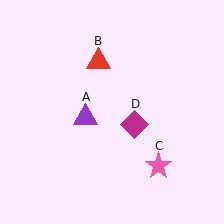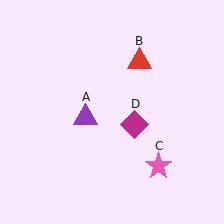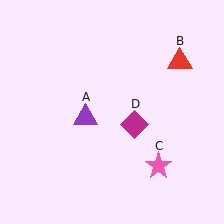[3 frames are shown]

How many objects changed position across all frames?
1 object changed position: red triangle (object B).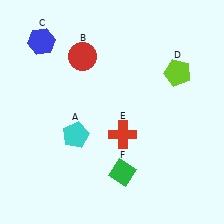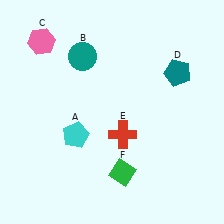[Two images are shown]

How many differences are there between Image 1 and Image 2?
There are 3 differences between the two images.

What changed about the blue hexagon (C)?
In Image 1, C is blue. In Image 2, it changed to pink.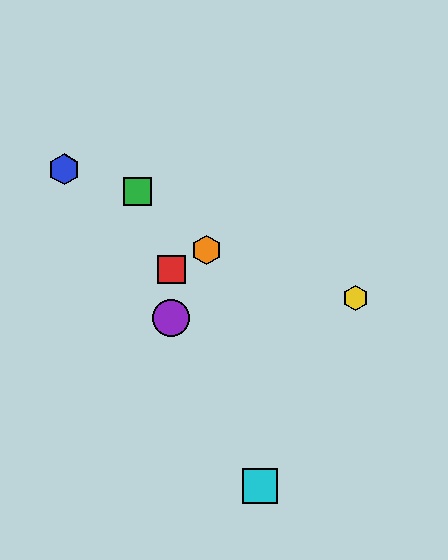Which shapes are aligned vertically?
The red square, the purple circle are aligned vertically.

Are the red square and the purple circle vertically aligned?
Yes, both are at x≈171.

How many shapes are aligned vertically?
2 shapes (the red square, the purple circle) are aligned vertically.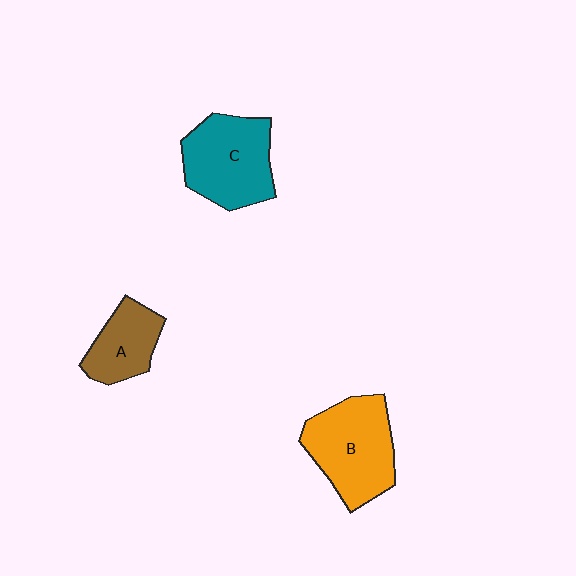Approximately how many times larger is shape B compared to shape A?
Approximately 1.7 times.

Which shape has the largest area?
Shape B (orange).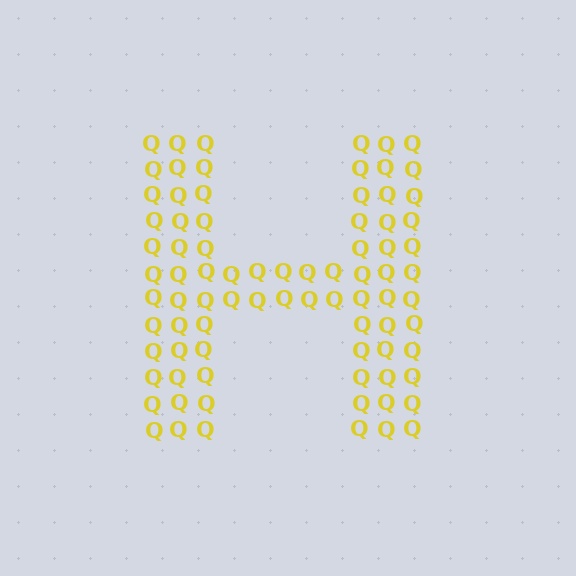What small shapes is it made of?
It is made of small letter Q's.